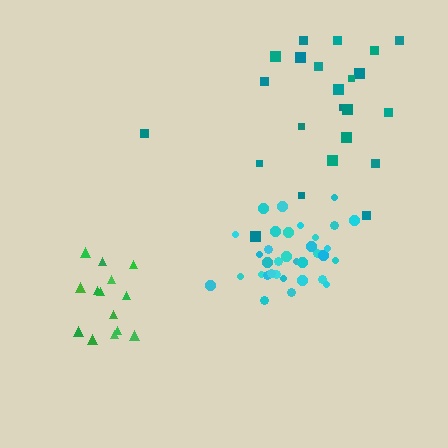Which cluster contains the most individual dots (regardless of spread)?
Cyan (34).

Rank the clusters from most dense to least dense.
cyan, green, teal.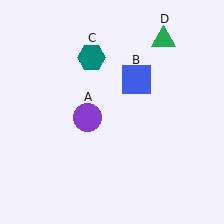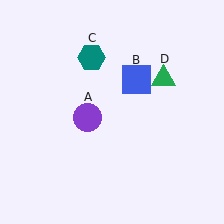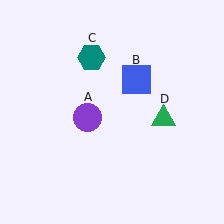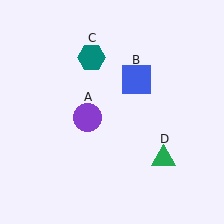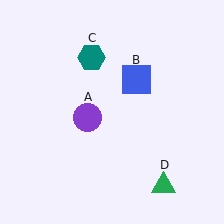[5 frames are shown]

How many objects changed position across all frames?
1 object changed position: green triangle (object D).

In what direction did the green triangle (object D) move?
The green triangle (object D) moved down.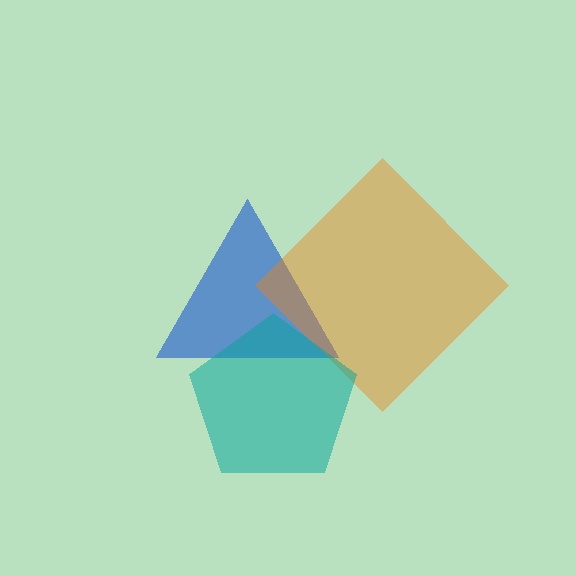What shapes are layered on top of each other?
The layered shapes are: a blue triangle, an orange diamond, a teal pentagon.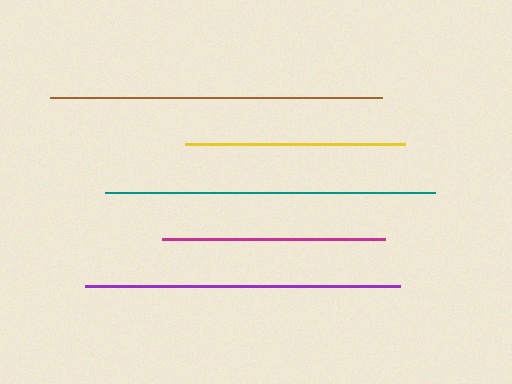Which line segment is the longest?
The brown line is the longest at approximately 332 pixels.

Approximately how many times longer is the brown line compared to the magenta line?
The brown line is approximately 1.5 times the length of the magenta line.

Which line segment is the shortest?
The yellow line is the shortest at approximately 221 pixels.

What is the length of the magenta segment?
The magenta segment is approximately 223 pixels long.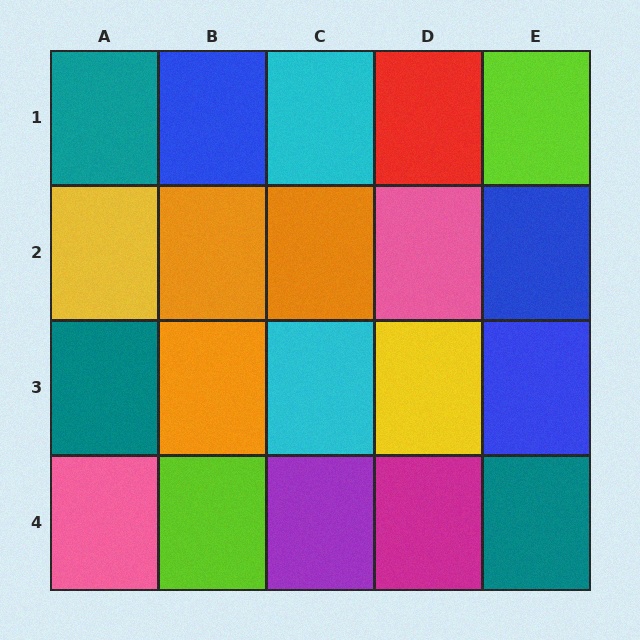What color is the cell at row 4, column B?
Lime.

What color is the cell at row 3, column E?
Blue.